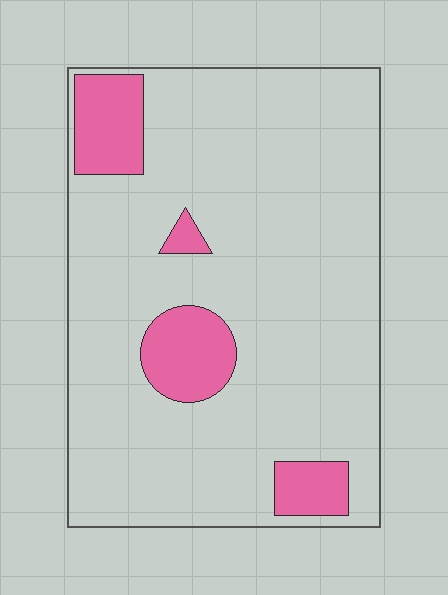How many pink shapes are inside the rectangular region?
4.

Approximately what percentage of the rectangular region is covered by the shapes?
Approximately 15%.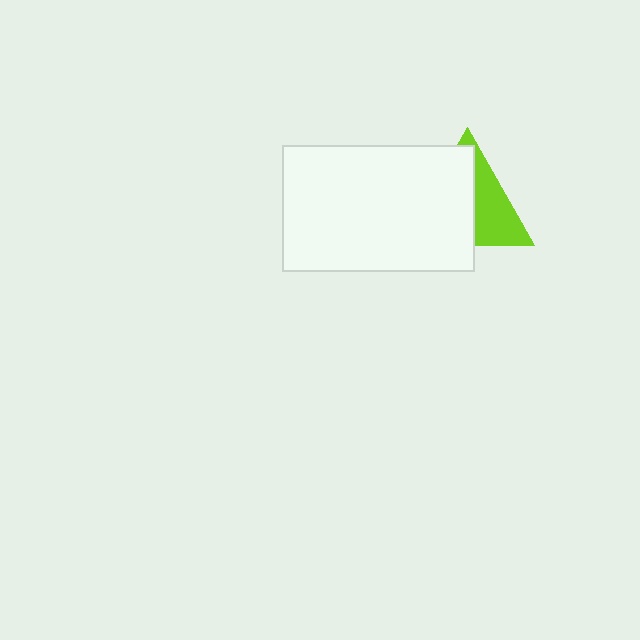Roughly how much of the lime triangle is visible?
A small part of it is visible (roughly 41%).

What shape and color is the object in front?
The object in front is a white rectangle.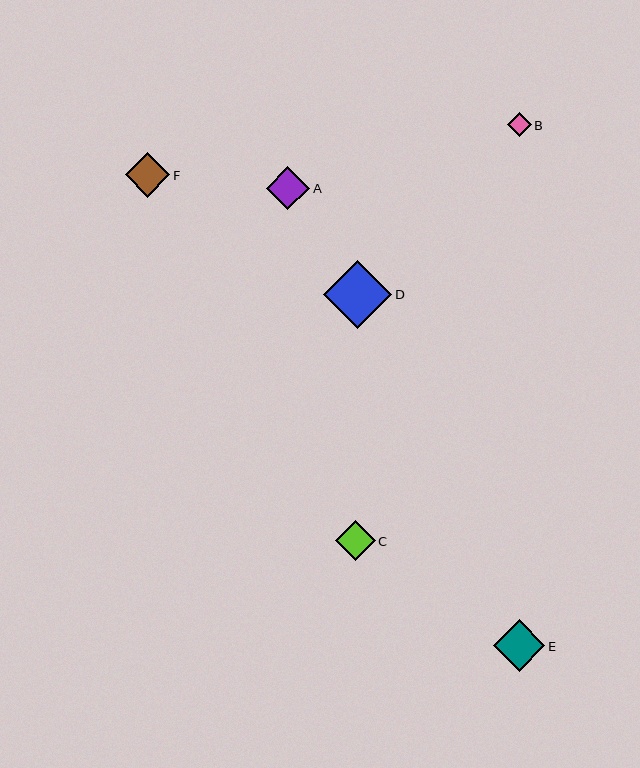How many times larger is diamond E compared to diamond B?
Diamond E is approximately 2.2 times the size of diamond B.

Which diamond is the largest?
Diamond D is the largest with a size of approximately 68 pixels.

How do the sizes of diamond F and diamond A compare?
Diamond F and diamond A are approximately the same size.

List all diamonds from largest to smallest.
From largest to smallest: D, E, F, A, C, B.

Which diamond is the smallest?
Diamond B is the smallest with a size of approximately 24 pixels.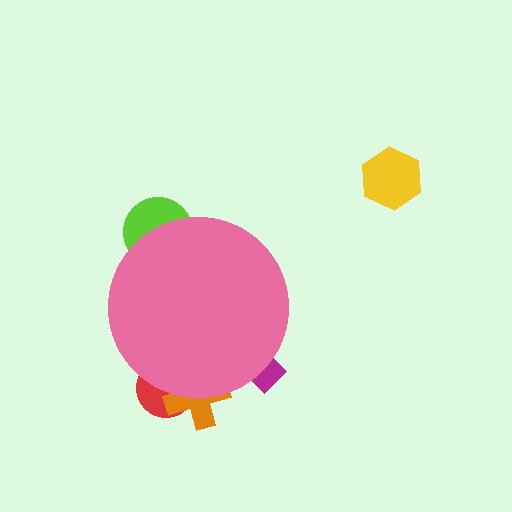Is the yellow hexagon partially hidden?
No, the yellow hexagon is fully visible.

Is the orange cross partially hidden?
Yes, the orange cross is partially hidden behind the pink circle.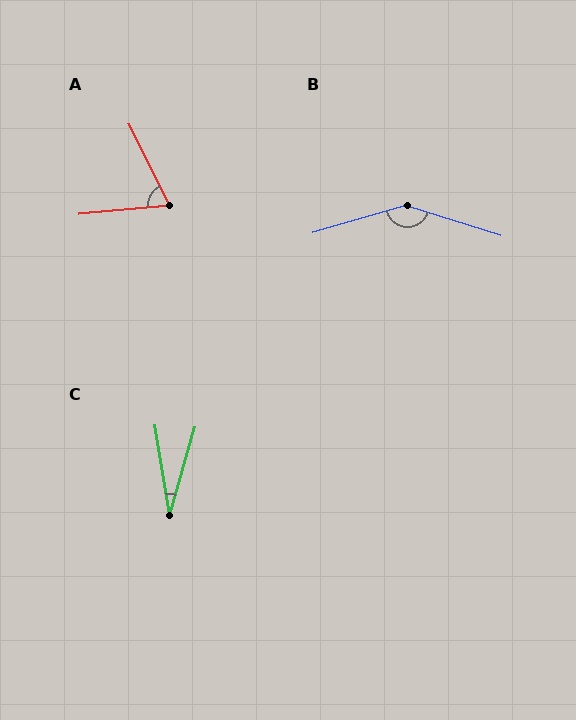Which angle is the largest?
B, at approximately 147 degrees.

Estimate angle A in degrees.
Approximately 69 degrees.